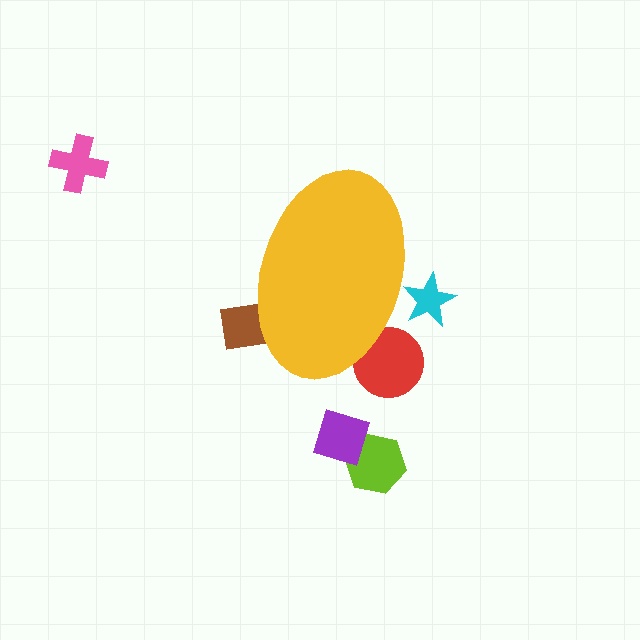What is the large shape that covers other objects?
A yellow ellipse.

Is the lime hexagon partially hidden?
No, the lime hexagon is fully visible.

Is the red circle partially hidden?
Yes, the red circle is partially hidden behind the yellow ellipse.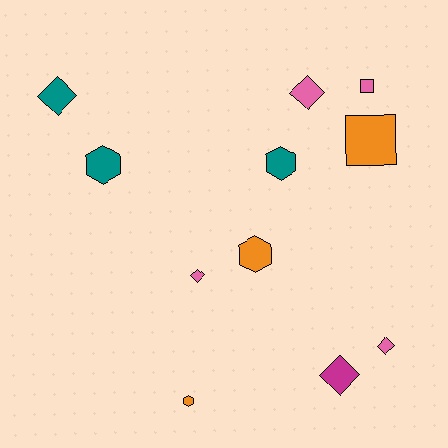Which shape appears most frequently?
Diamond, with 5 objects.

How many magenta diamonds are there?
There is 1 magenta diamond.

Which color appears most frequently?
Pink, with 4 objects.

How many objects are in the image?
There are 11 objects.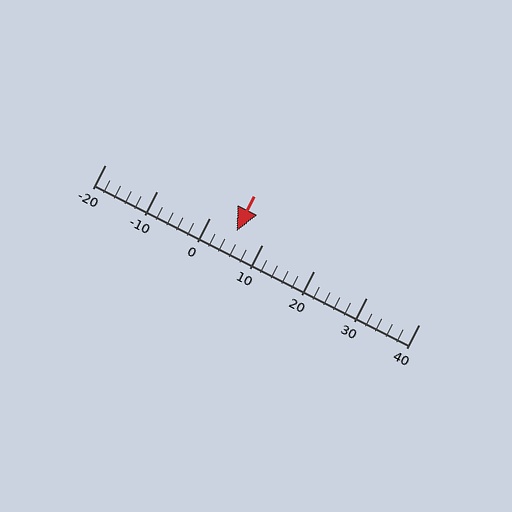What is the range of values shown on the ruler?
The ruler shows values from -20 to 40.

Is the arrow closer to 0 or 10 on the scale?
The arrow is closer to 10.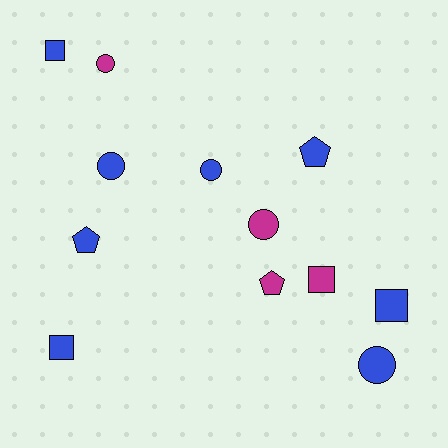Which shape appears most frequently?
Circle, with 5 objects.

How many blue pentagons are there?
There are 2 blue pentagons.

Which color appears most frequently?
Blue, with 8 objects.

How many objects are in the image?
There are 12 objects.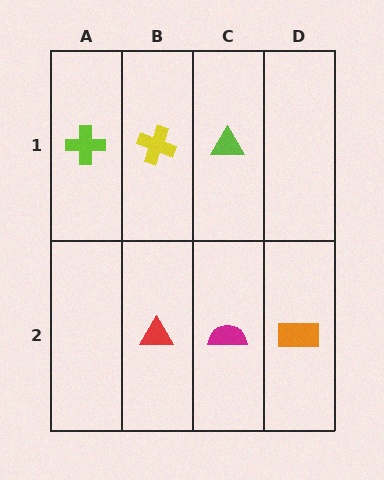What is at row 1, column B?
A yellow cross.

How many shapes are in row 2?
3 shapes.